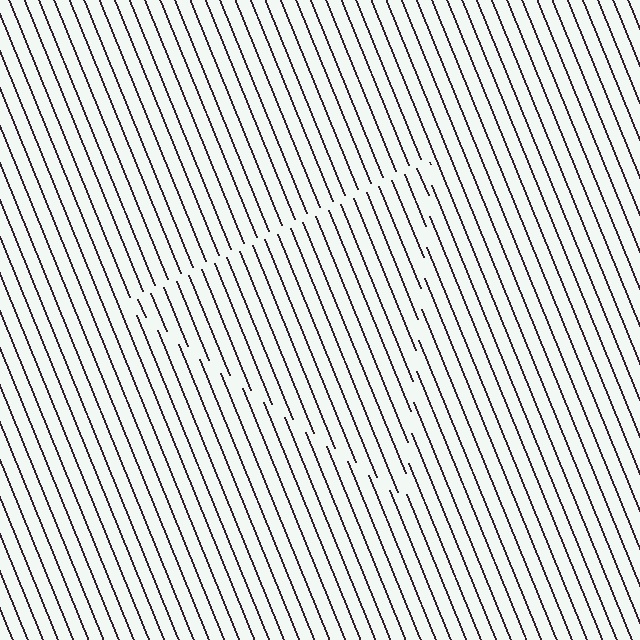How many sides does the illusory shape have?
3 sides — the line-ends trace a triangle.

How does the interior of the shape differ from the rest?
The interior of the shape contains the same grating, shifted by half a period — the contour is defined by the phase discontinuity where line-ends from the inner and outer gratings abut.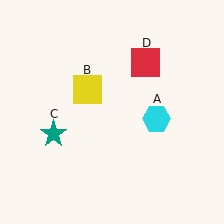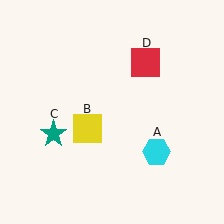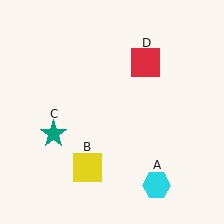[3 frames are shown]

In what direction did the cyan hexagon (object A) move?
The cyan hexagon (object A) moved down.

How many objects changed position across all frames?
2 objects changed position: cyan hexagon (object A), yellow square (object B).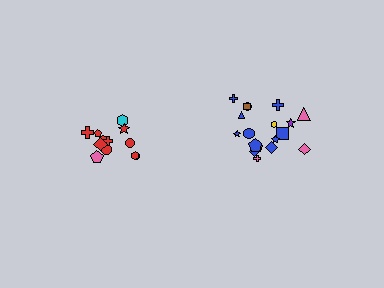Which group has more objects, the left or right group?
The right group.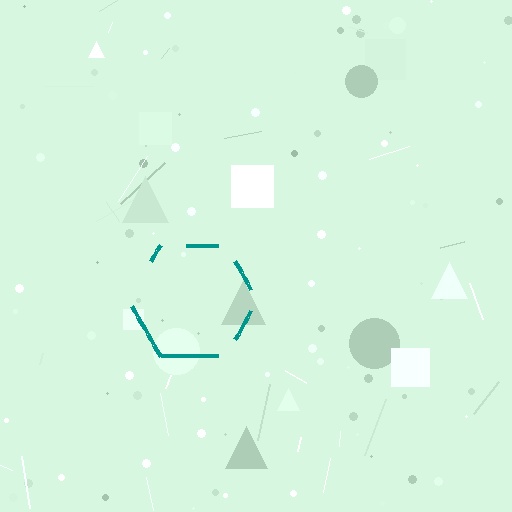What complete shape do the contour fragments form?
The contour fragments form a hexagon.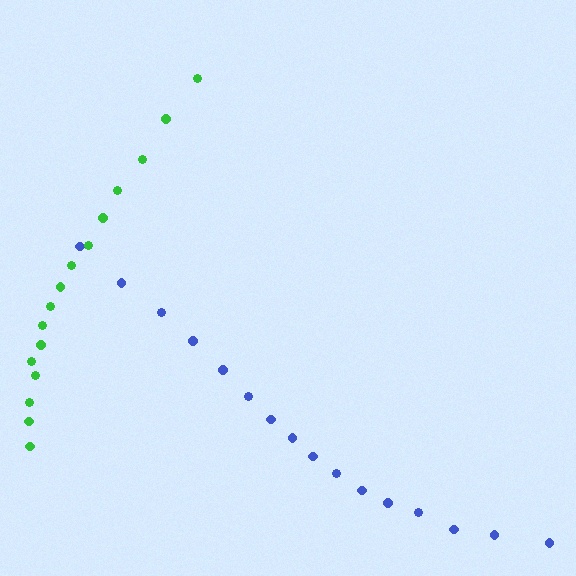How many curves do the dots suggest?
There are 2 distinct paths.